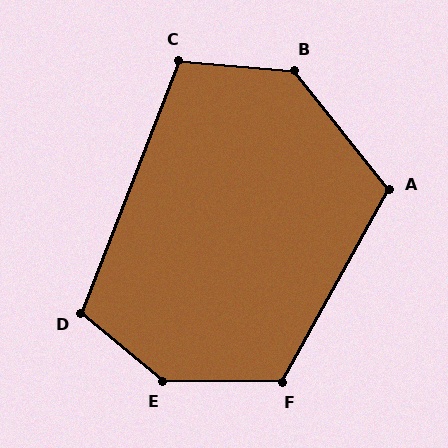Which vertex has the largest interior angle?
E, at approximately 141 degrees.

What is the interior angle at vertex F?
Approximately 118 degrees (obtuse).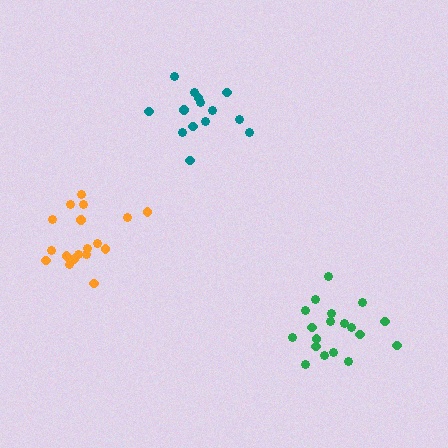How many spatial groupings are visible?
There are 3 spatial groupings.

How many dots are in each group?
Group 1: 14 dots, Group 2: 19 dots, Group 3: 19 dots (52 total).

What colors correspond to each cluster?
The clusters are colored: teal, green, orange.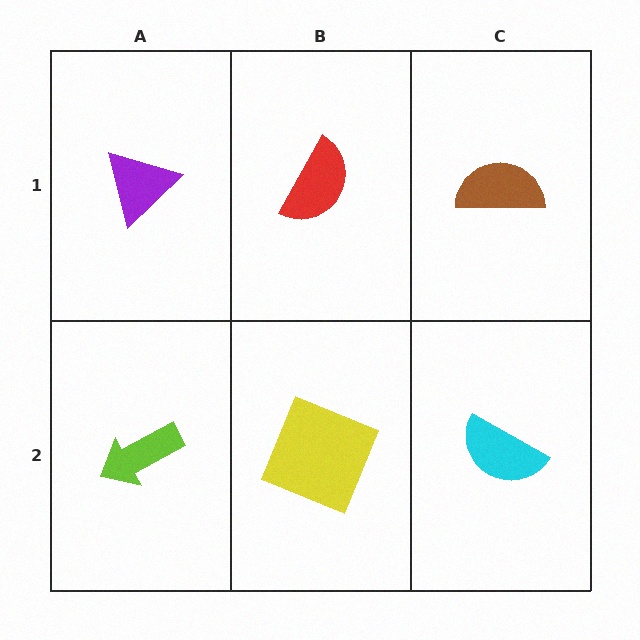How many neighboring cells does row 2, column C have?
2.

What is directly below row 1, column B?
A yellow square.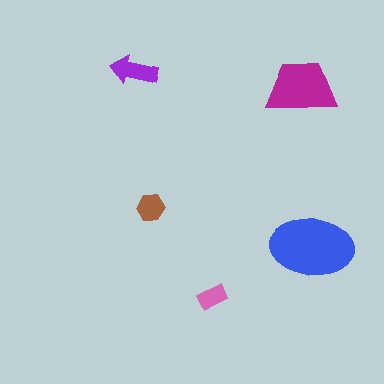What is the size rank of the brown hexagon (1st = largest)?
4th.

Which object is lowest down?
The pink rectangle is bottommost.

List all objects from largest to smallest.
The blue ellipse, the magenta trapezoid, the purple arrow, the brown hexagon, the pink rectangle.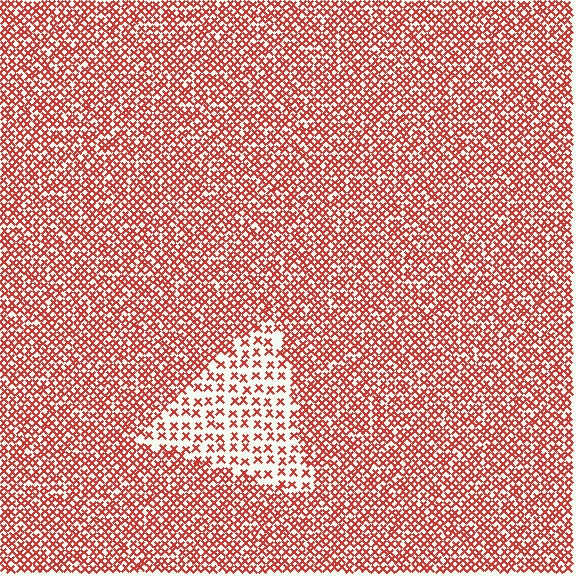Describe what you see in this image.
The image contains small red elements arranged at two different densities. A triangle-shaped region is visible where the elements are less densely packed than the surrounding area.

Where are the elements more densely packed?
The elements are more densely packed outside the triangle boundary.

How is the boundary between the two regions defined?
The boundary is defined by a change in element density (approximately 2.2x ratio). All elements are the same color, size, and shape.